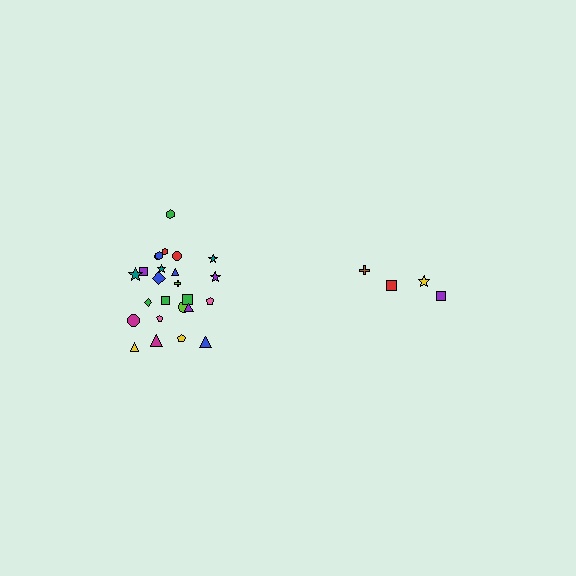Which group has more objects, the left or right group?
The left group.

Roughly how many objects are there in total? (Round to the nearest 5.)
Roughly 30 objects in total.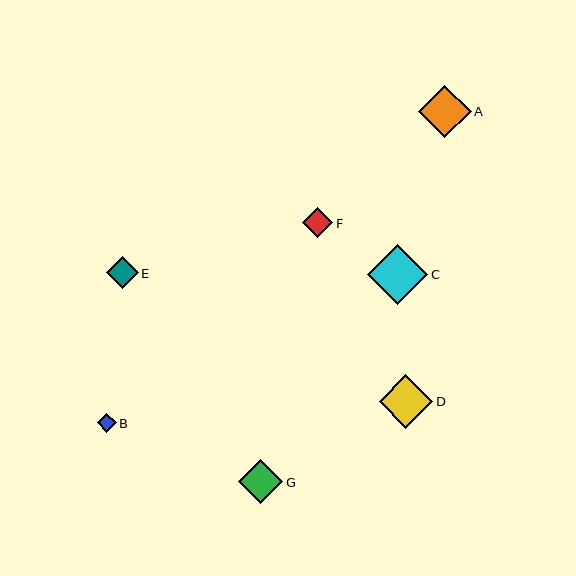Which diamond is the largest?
Diamond C is the largest with a size of approximately 60 pixels.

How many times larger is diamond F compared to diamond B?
Diamond F is approximately 1.6 times the size of diamond B.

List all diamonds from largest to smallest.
From largest to smallest: C, D, A, G, E, F, B.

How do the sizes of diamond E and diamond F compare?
Diamond E and diamond F are approximately the same size.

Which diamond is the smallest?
Diamond B is the smallest with a size of approximately 19 pixels.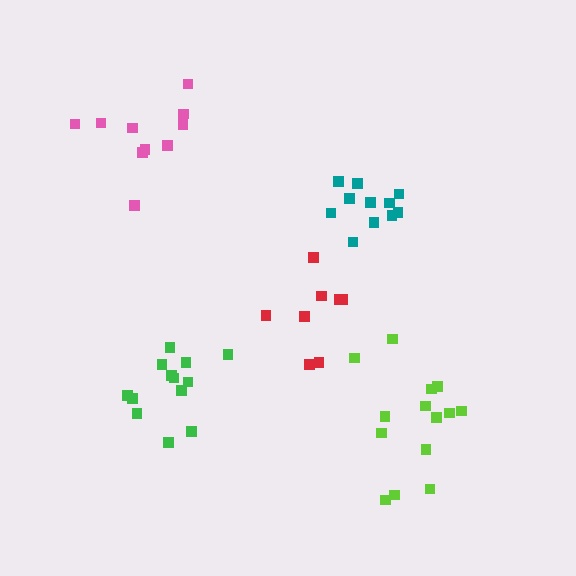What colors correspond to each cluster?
The clusters are colored: red, green, lime, teal, pink.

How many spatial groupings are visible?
There are 5 spatial groupings.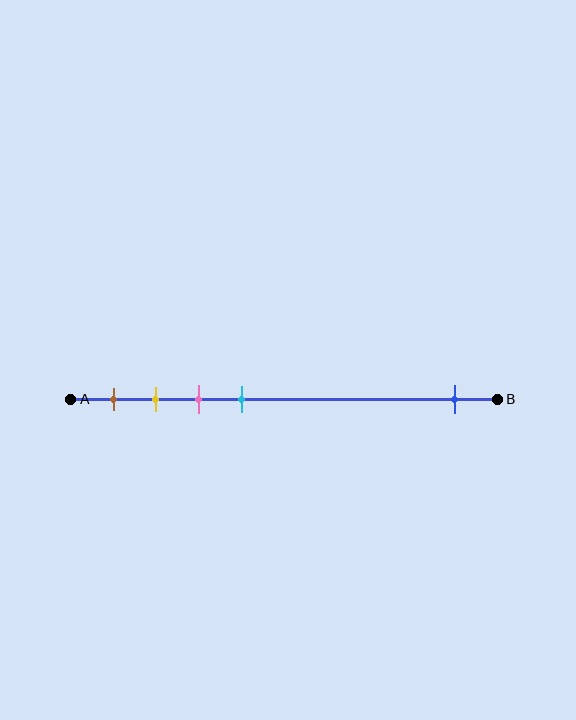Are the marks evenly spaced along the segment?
No, the marks are not evenly spaced.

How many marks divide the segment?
There are 5 marks dividing the segment.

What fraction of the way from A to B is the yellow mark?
The yellow mark is approximately 20% (0.2) of the way from A to B.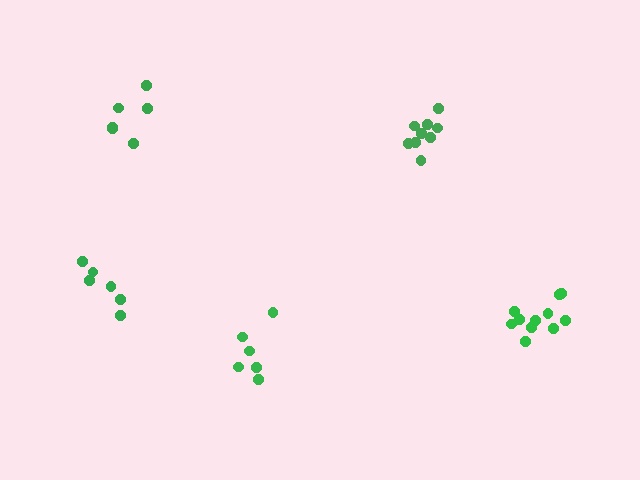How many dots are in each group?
Group 1: 6 dots, Group 2: 9 dots, Group 3: 6 dots, Group 4: 6 dots, Group 5: 11 dots (38 total).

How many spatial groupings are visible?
There are 5 spatial groupings.